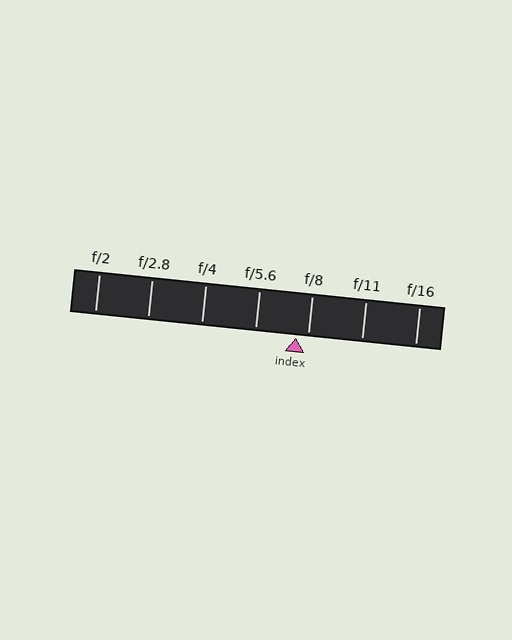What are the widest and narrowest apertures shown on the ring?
The widest aperture shown is f/2 and the narrowest is f/16.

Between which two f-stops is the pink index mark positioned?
The index mark is between f/5.6 and f/8.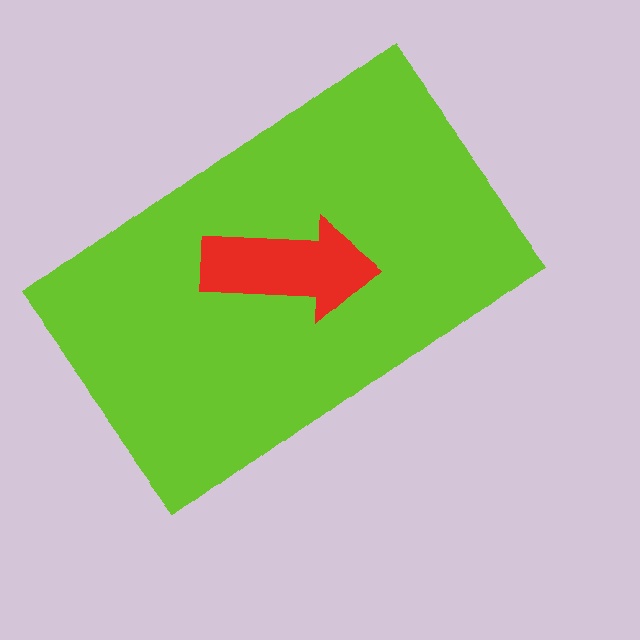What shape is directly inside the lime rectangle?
The red arrow.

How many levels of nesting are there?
2.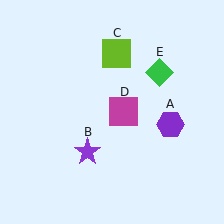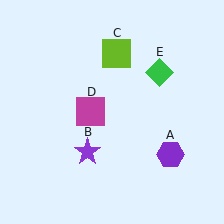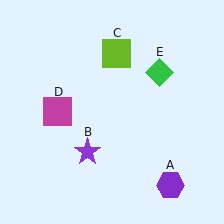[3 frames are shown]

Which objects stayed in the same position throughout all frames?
Purple star (object B) and lime square (object C) and green diamond (object E) remained stationary.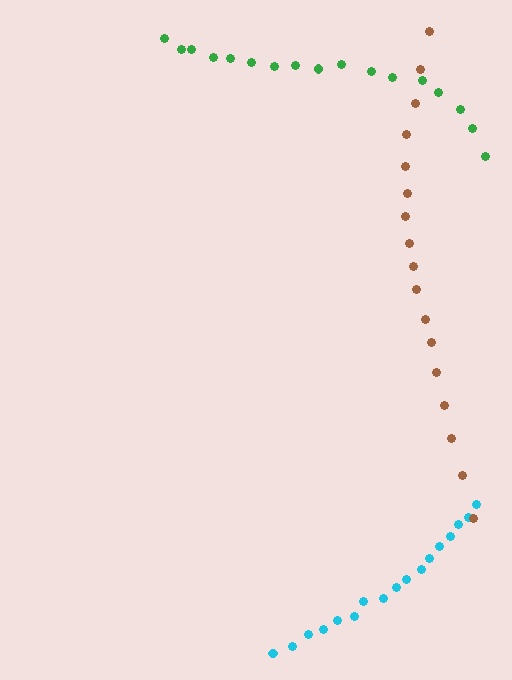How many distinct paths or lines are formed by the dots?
There are 3 distinct paths.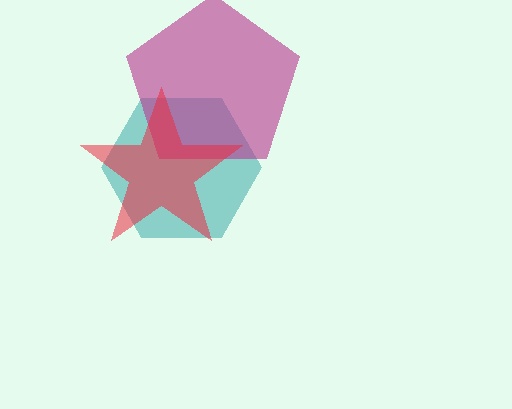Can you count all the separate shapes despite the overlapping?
Yes, there are 3 separate shapes.